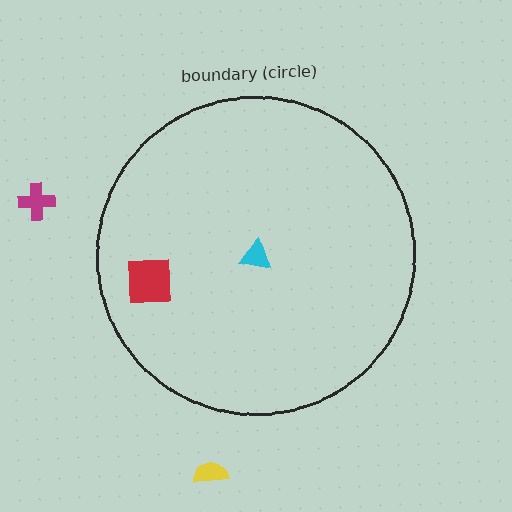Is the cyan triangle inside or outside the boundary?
Inside.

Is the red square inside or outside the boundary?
Inside.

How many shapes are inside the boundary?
2 inside, 2 outside.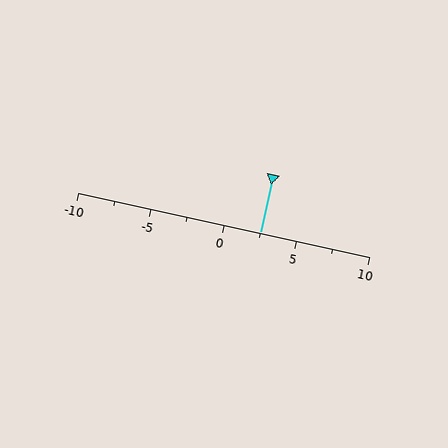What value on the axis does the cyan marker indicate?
The marker indicates approximately 2.5.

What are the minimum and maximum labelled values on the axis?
The axis runs from -10 to 10.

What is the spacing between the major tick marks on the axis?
The major ticks are spaced 5 apart.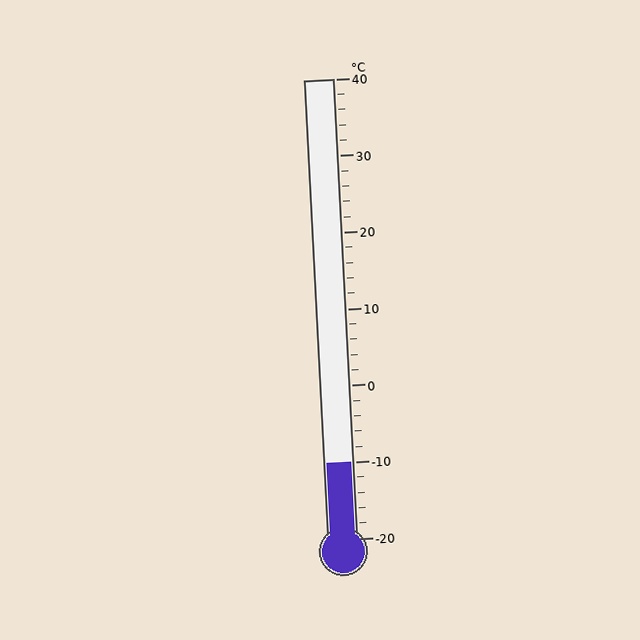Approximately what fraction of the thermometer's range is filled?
The thermometer is filled to approximately 15% of its range.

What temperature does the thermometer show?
The thermometer shows approximately -10°C.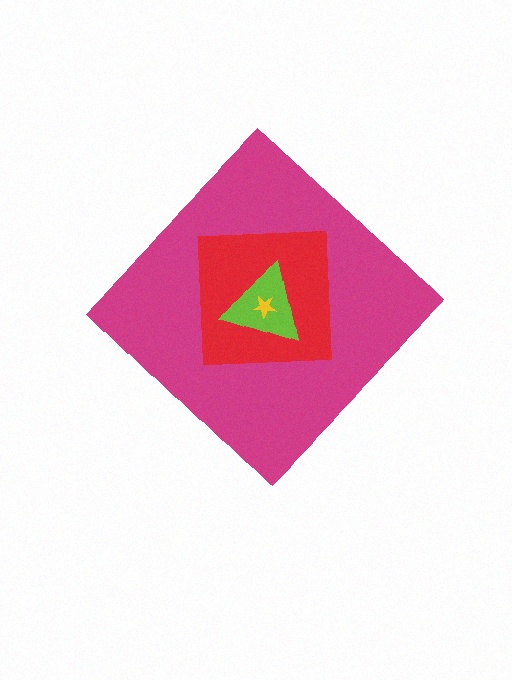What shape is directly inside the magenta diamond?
The red square.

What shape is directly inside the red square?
The lime triangle.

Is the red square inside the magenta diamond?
Yes.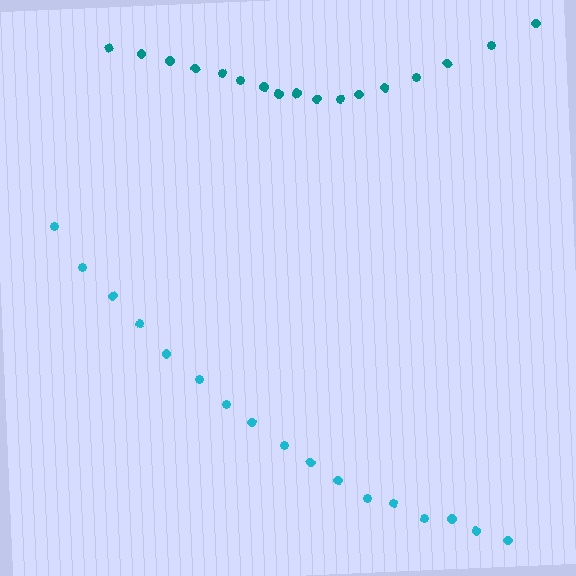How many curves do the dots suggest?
There are 2 distinct paths.